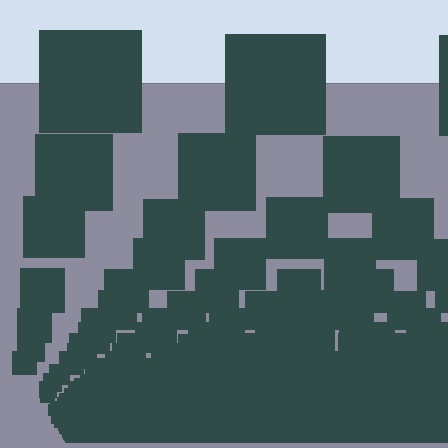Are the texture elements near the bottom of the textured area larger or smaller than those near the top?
Smaller. The gradient is inverted — elements near the bottom are smaller and denser.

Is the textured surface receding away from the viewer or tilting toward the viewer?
The surface appears to tilt toward the viewer. Texture elements get larger and sparser toward the top.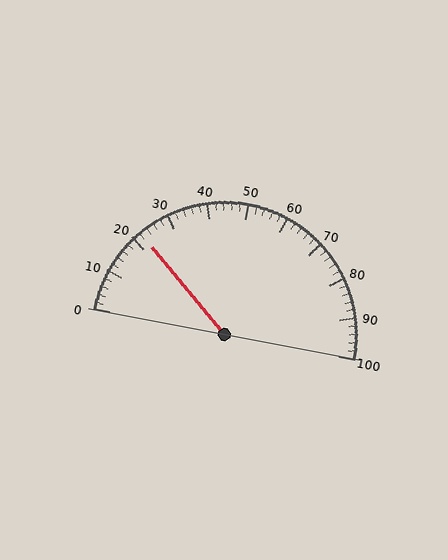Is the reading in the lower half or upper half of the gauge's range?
The reading is in the lower half of the range (0 to 100).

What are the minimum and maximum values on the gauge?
The gauge ranges from 0 to 100.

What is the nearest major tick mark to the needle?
The nearest major tick mark is 20.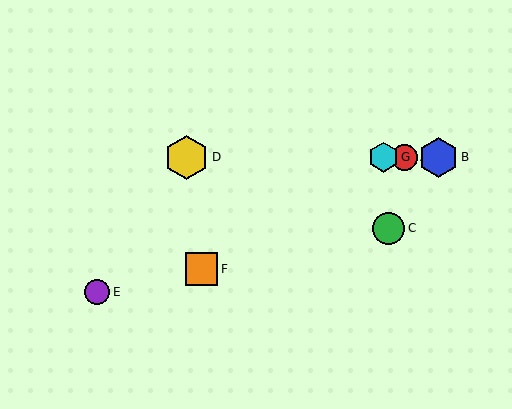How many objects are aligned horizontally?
4 objects (A, B, D, G) are aligned horizontally.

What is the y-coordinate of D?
Object D is at y≈157.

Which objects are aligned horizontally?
Objects A, B, D, G are aligned horizontally.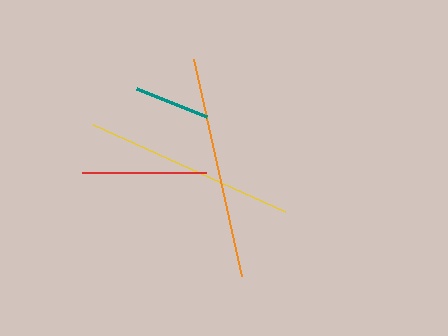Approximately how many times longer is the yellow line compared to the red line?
The yellow line is approximately 1.7 times the length of the red line.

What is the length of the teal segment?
The teal segment is approximately 75 pixels long.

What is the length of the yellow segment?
The yellow segment is approximately 210 pixels long.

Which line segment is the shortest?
The teal line is the shortest at approximately 75 pixels.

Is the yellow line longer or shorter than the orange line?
The orange line is longer than the yellow line.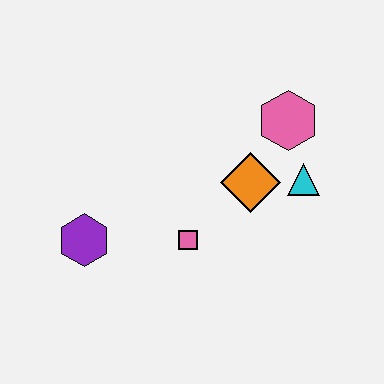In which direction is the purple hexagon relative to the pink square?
The purple hexagon is to the left of the pink square.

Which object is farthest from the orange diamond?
The purple hexagon is farthest from the orange diamond.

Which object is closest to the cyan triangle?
The orange diamond is closest to the cyan triangle.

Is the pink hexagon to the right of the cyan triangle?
No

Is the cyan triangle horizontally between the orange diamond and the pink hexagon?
No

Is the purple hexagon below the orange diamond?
Yes